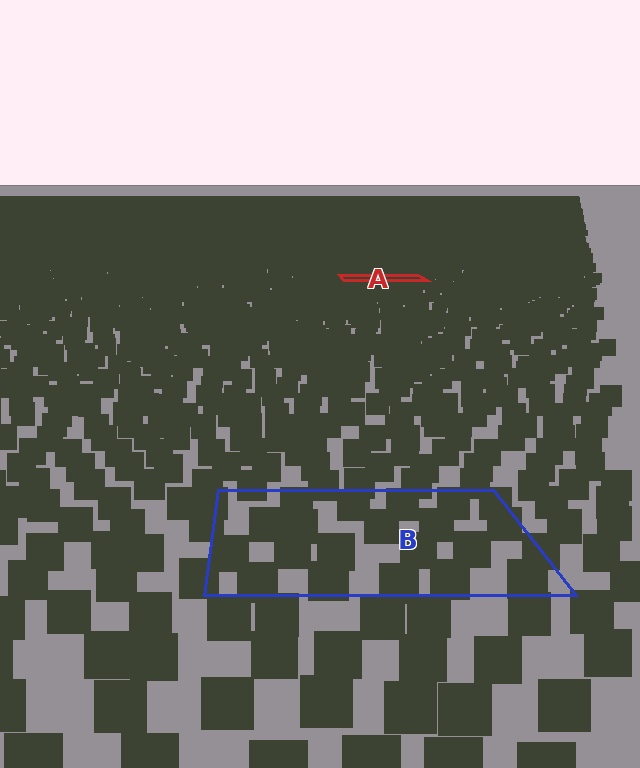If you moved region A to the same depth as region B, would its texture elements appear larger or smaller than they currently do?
They would appear larger. At a closer depth, the same texture elements are projected at a bigger on-screen size.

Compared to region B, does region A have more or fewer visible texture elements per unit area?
Region A has more texture elements per unit area — they are packed more densely because it is farther away.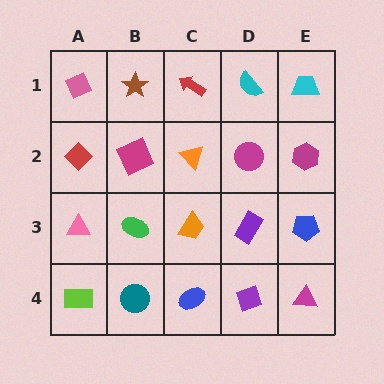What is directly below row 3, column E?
A magenta triangle.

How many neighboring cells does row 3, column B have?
4.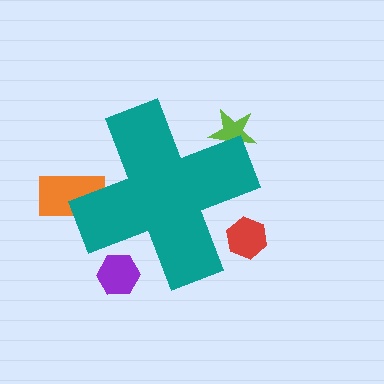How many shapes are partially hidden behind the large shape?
4 shapes are partially hidden.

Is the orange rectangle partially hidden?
Yes, the orange rectangle is partially hidden behind the teal cross.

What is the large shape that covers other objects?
A teal cross.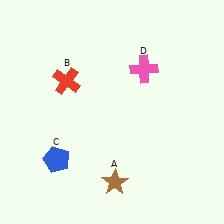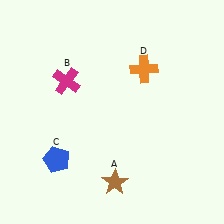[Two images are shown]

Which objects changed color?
B changed from red to magenta. D changed from pink to orange.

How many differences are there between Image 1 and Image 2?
There are 2 differences between the two images.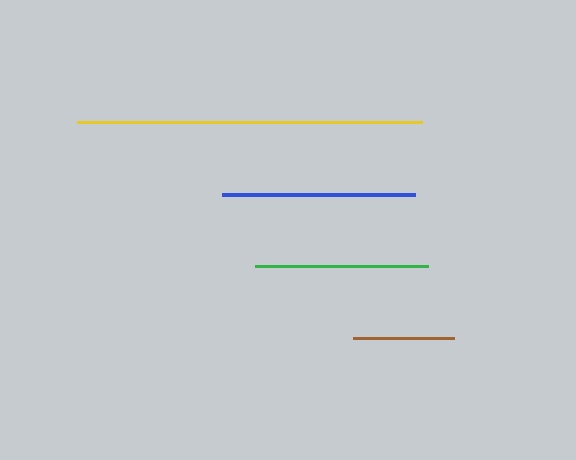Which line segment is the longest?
The yellow line is the longest at approximately 345 pixels.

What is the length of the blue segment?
The blue segment is approximately 193 pixels long.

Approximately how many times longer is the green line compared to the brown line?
The green line is approximately 1.7 times the length of the brown line.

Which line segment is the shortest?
The brown line is the shortest at approximately 101 pixels.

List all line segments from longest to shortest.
From longest to shortest: yellow, blue, green, brown.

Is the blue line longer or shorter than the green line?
The blue line is longer than the green line.